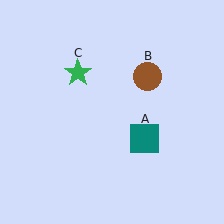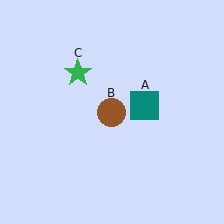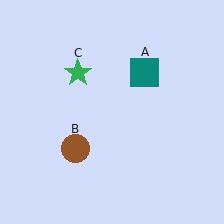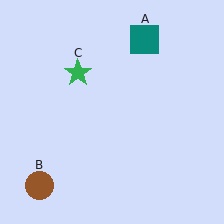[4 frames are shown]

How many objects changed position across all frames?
2 objects changed position: teal square (object A), brown circle (object B).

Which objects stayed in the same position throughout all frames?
Green star (object C) remained stationary.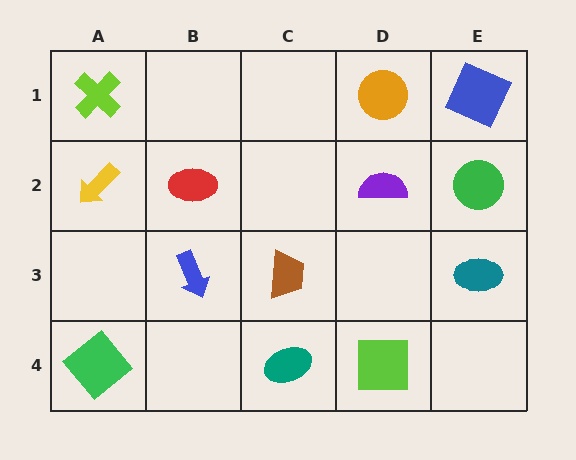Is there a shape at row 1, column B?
No, that cell is empty.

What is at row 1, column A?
A lime cross.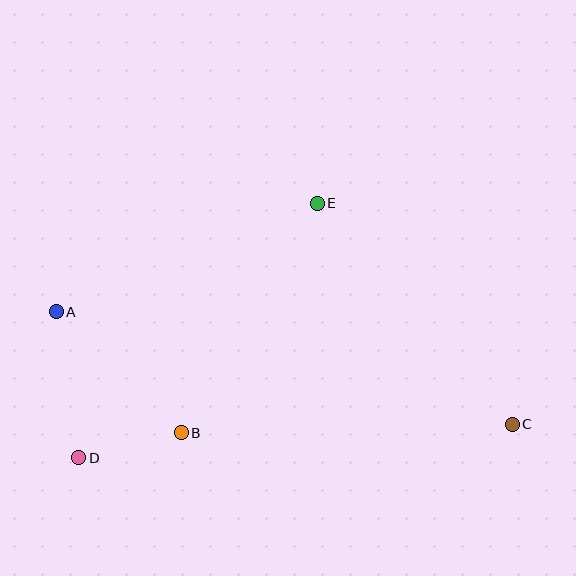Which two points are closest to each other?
Points B and D are closest to each other.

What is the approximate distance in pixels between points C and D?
The distance between C and D is approximately 435 pixels.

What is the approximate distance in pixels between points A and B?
The distance between A and B is approximately 174 pixels.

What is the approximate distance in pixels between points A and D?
The distance between A and D is approximately 148 pixels.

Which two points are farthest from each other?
Points A and C are farthest from each other.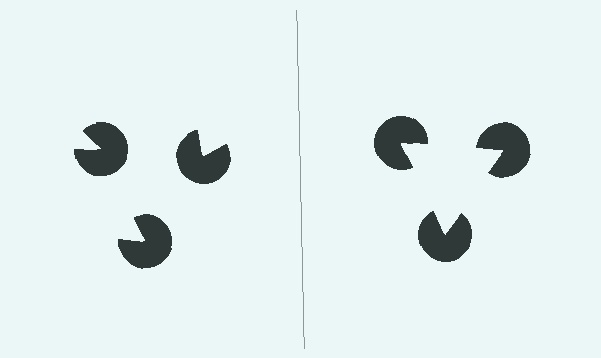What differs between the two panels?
The pac-man discs are positioned identically on both sides; only the wedge orientations differ. On the right they align to a triangle; on the left they are misaligned.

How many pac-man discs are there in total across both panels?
6 — 3 on each side.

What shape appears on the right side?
An illusory triangle.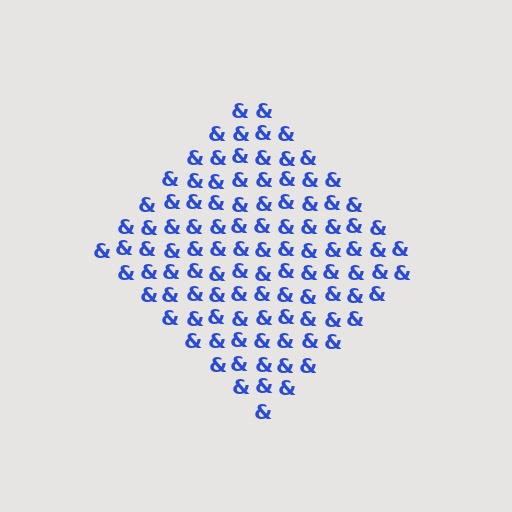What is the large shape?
The large shape is a diamond.